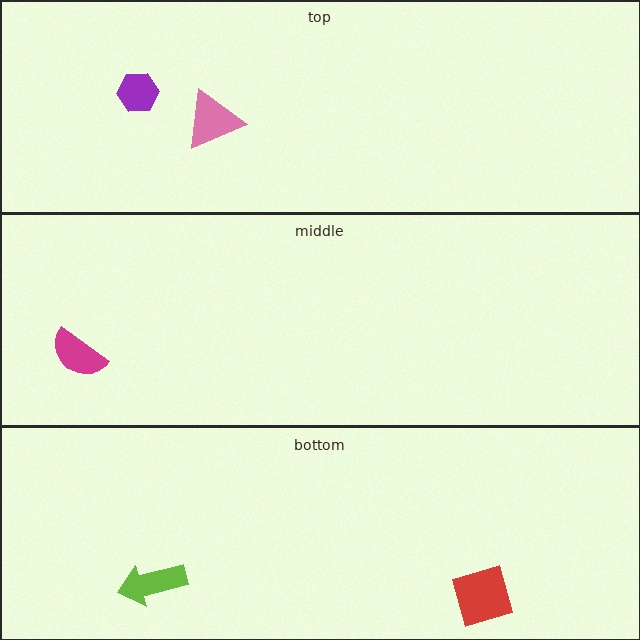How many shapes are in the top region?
2.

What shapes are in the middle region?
The magenta semicircle.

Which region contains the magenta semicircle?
The middle region.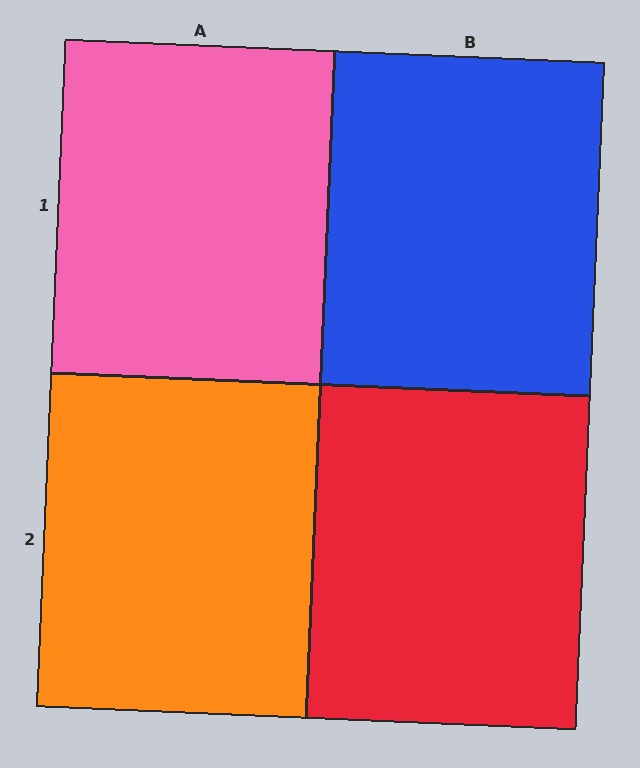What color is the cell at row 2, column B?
Red.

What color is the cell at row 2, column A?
Orange.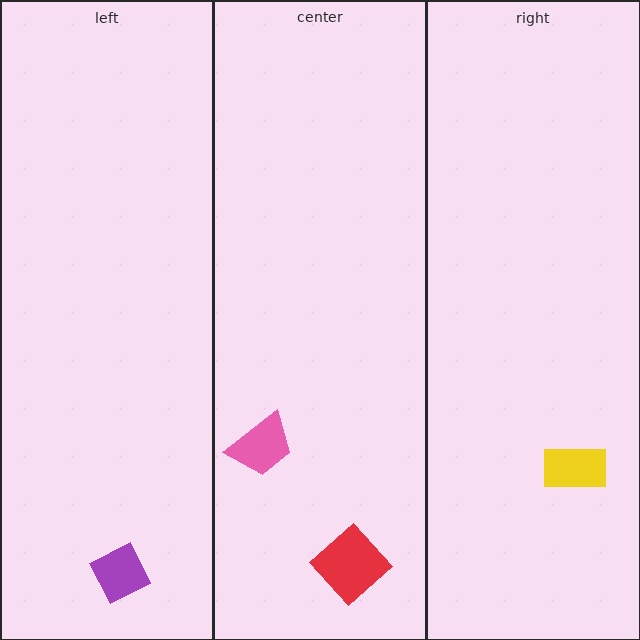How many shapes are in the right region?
1.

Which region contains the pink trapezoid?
The center region.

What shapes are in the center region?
The pink trapezoid, the red diamond.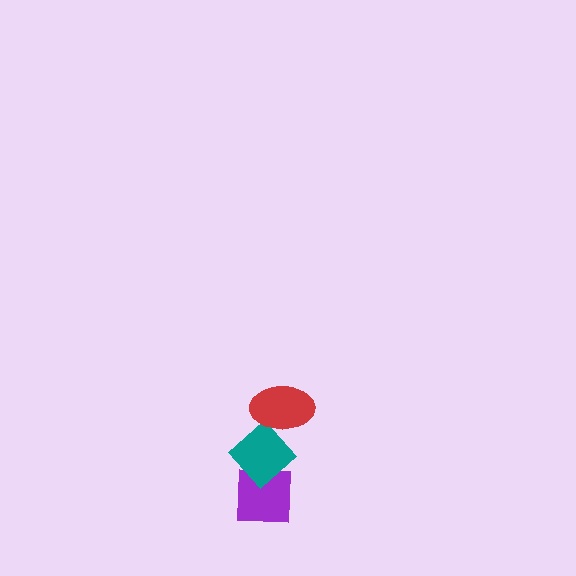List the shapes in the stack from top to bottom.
From top to bottom: the red ellipse, the teal diamond, the purple square.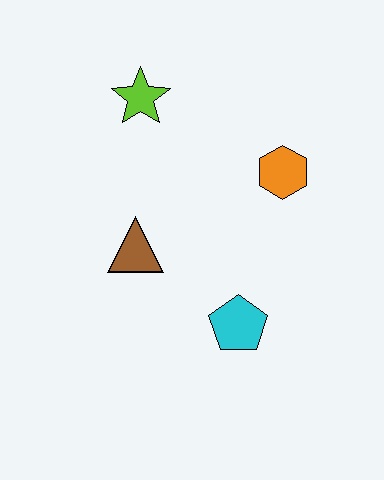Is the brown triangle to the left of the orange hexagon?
Yes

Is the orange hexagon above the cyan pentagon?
Yes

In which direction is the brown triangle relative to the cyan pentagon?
The brown triangle is to the left of the cyan pentagon.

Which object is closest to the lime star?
The brown triangle is closest to the lime star.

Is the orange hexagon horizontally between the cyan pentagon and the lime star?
No